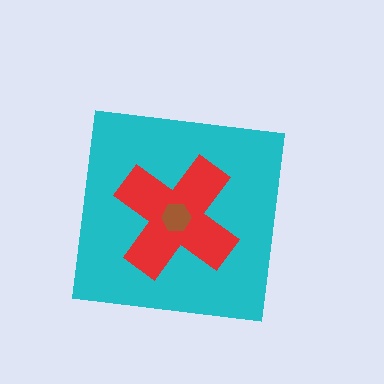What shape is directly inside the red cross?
The brown hexagon.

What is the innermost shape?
The brown hexagon.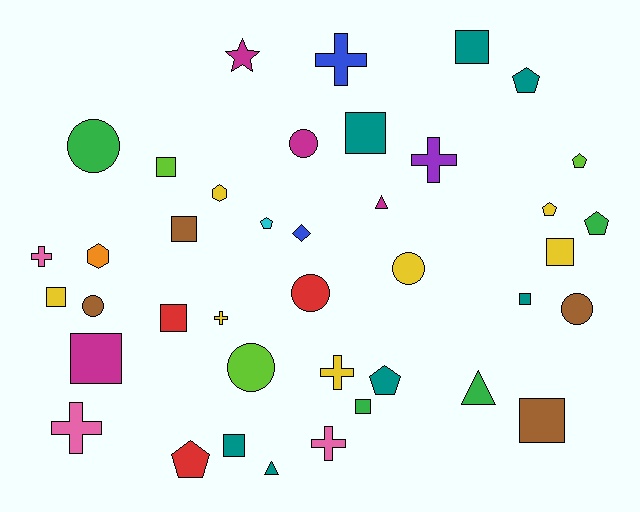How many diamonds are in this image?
There is 1 diamond.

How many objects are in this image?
There are 40 objects.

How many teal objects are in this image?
There are 7 teal objects.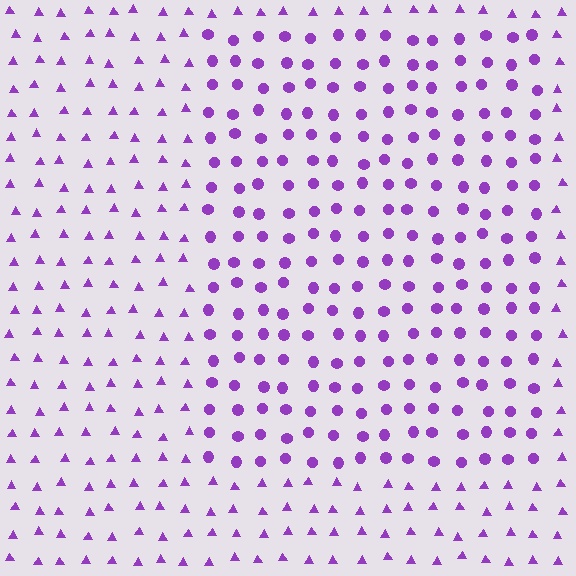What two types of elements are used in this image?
The image uses circles inside the rectangle region and triangles outside it.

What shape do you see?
I see a rectangle.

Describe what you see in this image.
The image is filled with small purple elements arranged in a uniform grid. A rectangle-shaped region contains circles, while the surrounding area contains triangles. The boundary is defined purely by the change in element shape.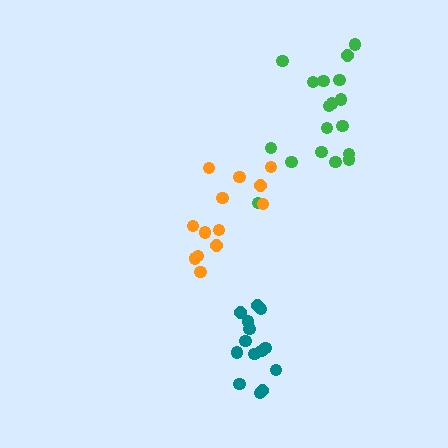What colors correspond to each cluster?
The clusters are colored: green, orange, teal.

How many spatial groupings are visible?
There are 3 spatial groupings.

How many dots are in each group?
Group 1: 18 dots, Group 2: 13 dots, Group 3: 14 dots (45 total).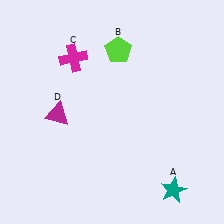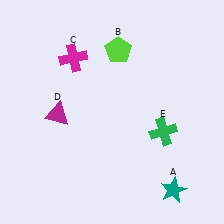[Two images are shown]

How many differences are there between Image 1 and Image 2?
There is 1 difference between the two images.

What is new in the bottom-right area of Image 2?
A green cross (E) was added in the bottom-right area of Image 2.